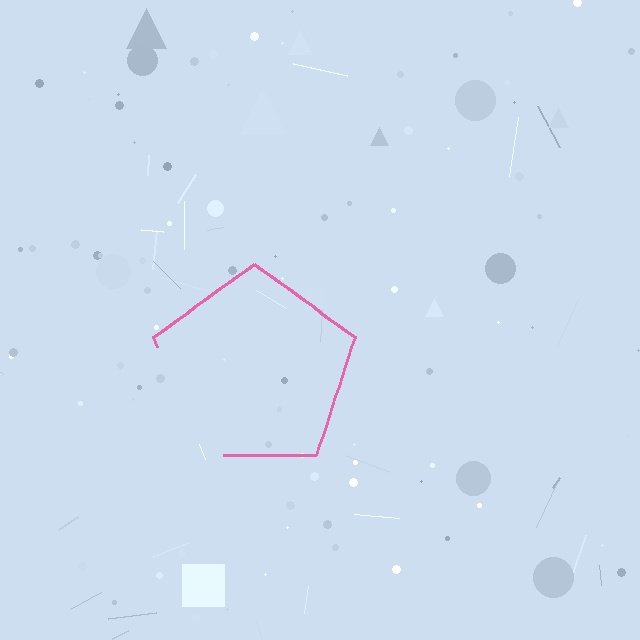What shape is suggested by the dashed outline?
The dashed outline suggests a pentagon.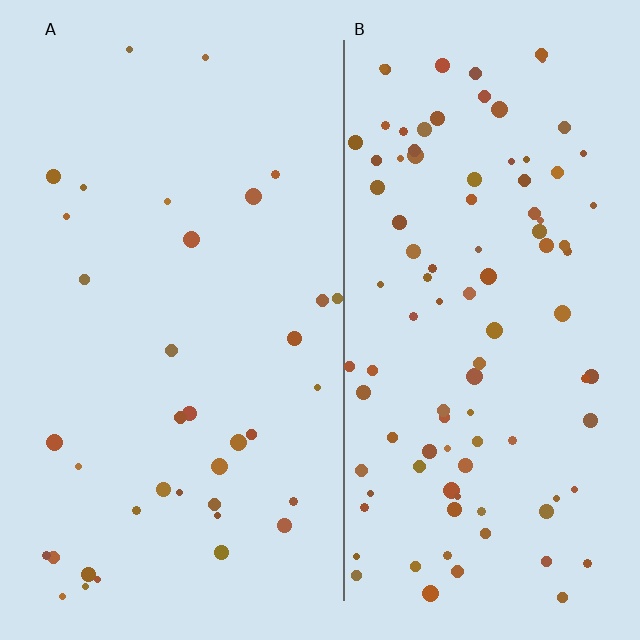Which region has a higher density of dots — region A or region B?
B (the right).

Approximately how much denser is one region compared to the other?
Approximately 2.7× — region B over region A.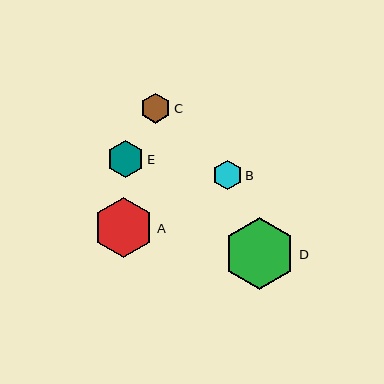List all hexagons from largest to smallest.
From largest to smallest: D, A, E, C, B.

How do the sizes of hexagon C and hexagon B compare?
Hexagon C and hexagon B are approximately the same size.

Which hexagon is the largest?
Hexagon D is the largest with a size of approximately 72 pixels.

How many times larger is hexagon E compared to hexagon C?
Hexagon E is approximately 1.3 times the size of hexagon C.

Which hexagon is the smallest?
Hexagon B is the smallest with a size of approximately 29 pixels.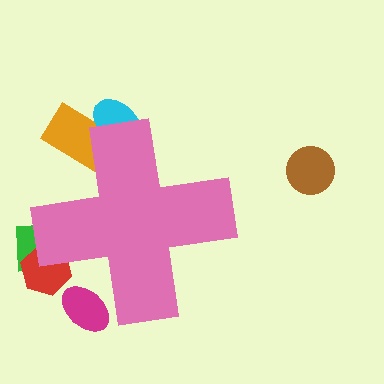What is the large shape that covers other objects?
A pink cross.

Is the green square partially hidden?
Yes, the green square is partially hidden behind the pink cross.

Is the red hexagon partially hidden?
Yes, the red hexagon is partially hidden behind the pink cross.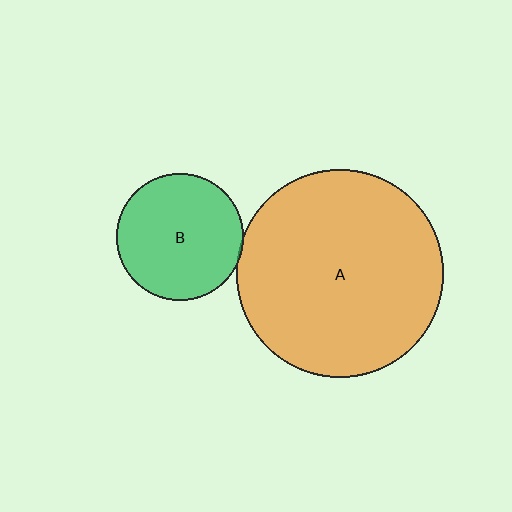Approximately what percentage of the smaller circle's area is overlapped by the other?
Approximately 5%.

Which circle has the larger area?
Circle A (orange).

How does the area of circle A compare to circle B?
Approximately 2.7 times.